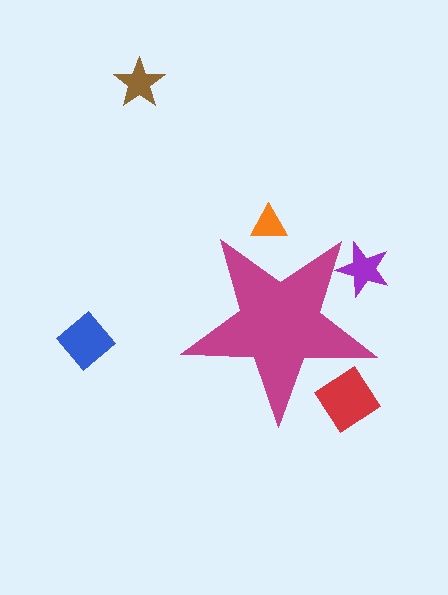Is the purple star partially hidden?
Yes, the purple star is partially hidden behind the magenta star.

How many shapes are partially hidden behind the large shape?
3 shapes are partially hidden.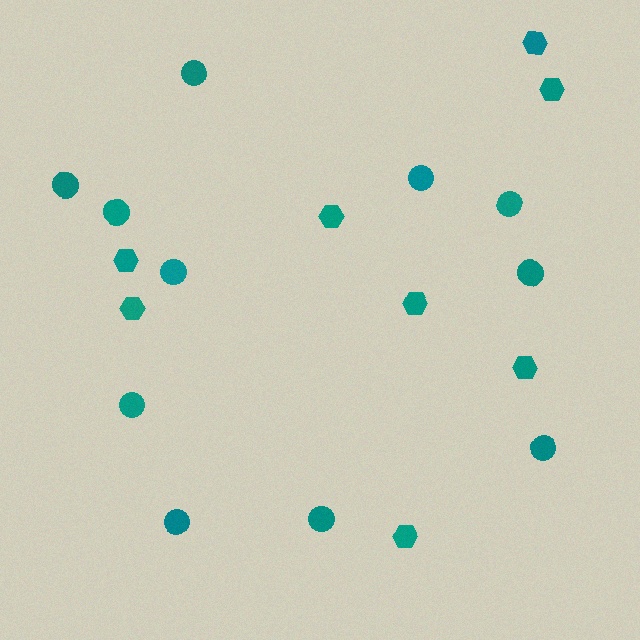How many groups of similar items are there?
There are 2 groups: one group of circles (11) and one group of hexagons (8).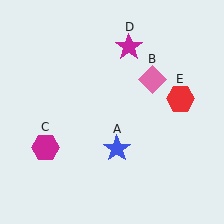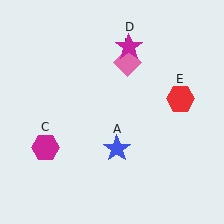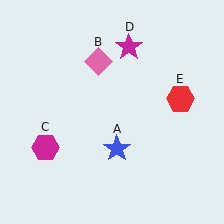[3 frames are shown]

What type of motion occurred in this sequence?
The pink diamond (object B) rotated counterclockwise around the center of the scene.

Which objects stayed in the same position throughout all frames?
Blue star (object A) and magenta hexagon (object C) and magenta star (object D) and red hexagon (object E) remained stationary.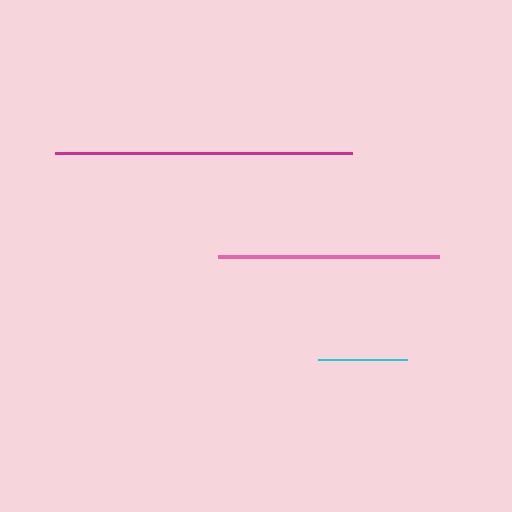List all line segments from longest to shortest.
From longest to shortest: magenta, pink, cyan.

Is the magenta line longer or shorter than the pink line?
The magenta line is longer than the pink line.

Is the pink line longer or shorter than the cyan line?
The pink line is longer than the cyan line.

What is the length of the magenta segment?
The magenta segment is approximately 297 pixels long.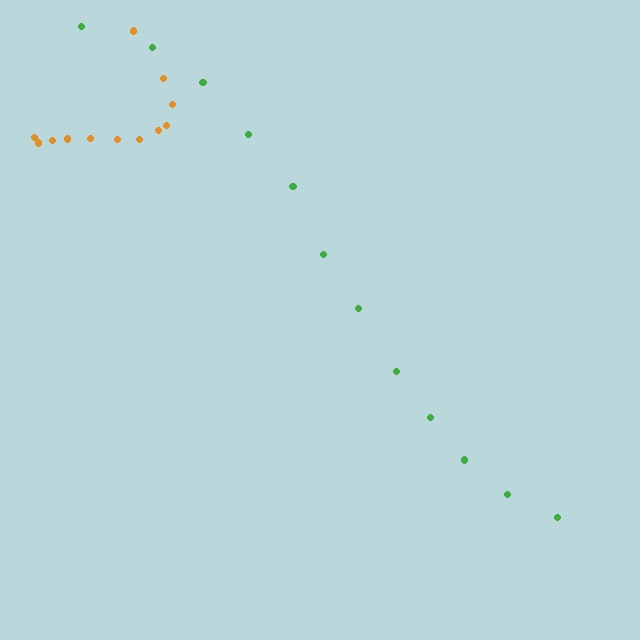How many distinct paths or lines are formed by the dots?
There are 2 distinct paths.